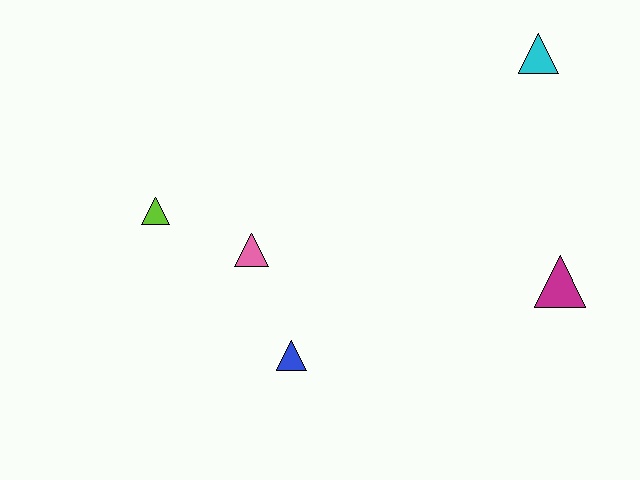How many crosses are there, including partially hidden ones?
There are no crosses.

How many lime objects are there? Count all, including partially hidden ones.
There is 1 lime object.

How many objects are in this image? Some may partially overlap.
There are 5 objects.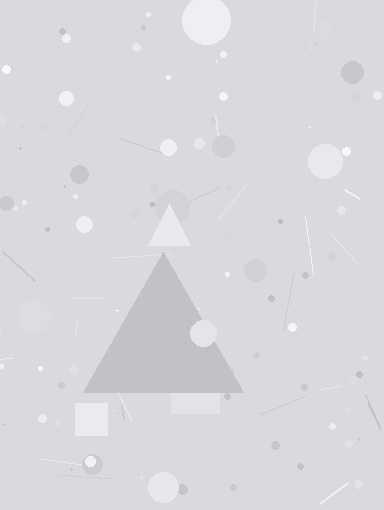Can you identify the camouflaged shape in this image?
The camouflaged shape is a triangle.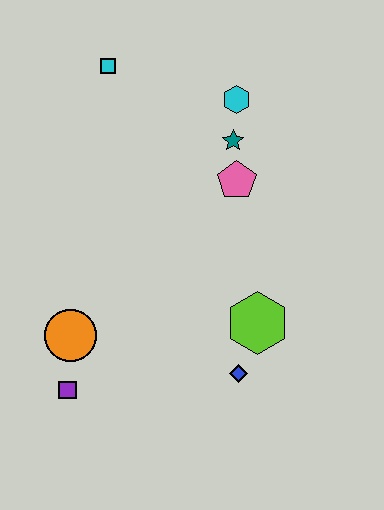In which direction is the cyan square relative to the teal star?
The cyan square is to the left of the teal star.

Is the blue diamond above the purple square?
Yes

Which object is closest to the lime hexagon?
The blue diamond is closest to the lime hexagon.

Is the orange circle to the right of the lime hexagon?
No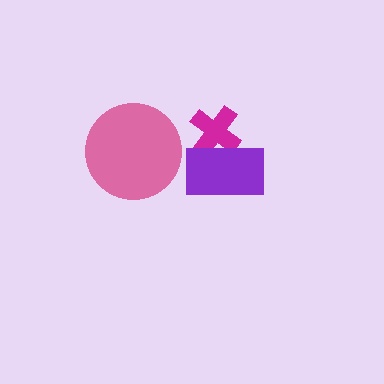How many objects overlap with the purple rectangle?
1 object overlaps with the purple rectangle.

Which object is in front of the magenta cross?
The purple rectangle is in front of the magenta cross.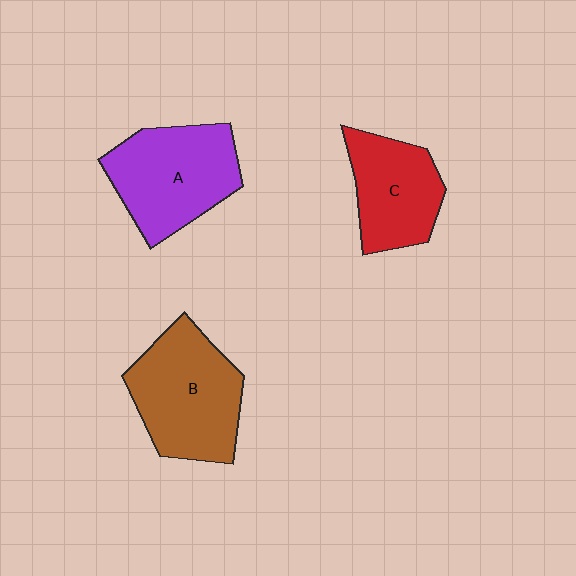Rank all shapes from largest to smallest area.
From largest to smallest: B (brown), A (purple), C (red).